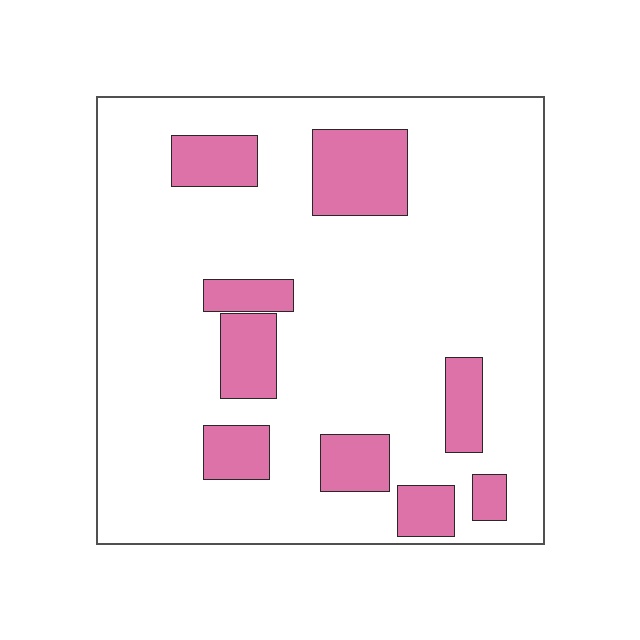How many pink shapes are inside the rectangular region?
9.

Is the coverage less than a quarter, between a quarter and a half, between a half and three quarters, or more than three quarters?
Less than a quarter.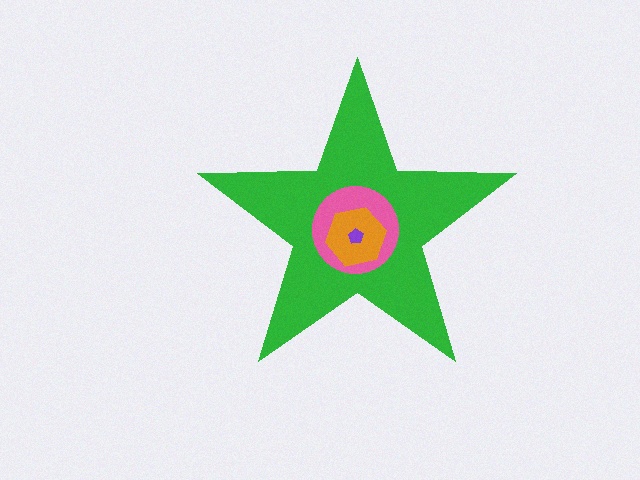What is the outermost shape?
The green star.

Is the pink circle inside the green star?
Yes.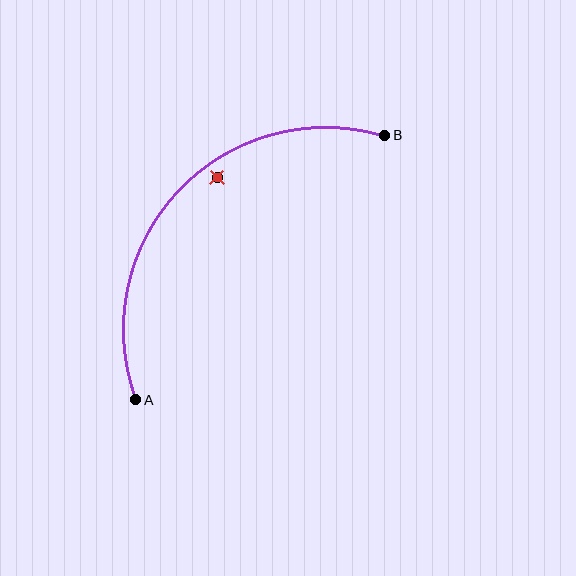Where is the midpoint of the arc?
The arc midpoint is the point on the curve farthest from the straight line joining A and B. It sits above and to the left of that line.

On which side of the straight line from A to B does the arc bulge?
The arc bulges above and to the left of the straight line connecting A and B.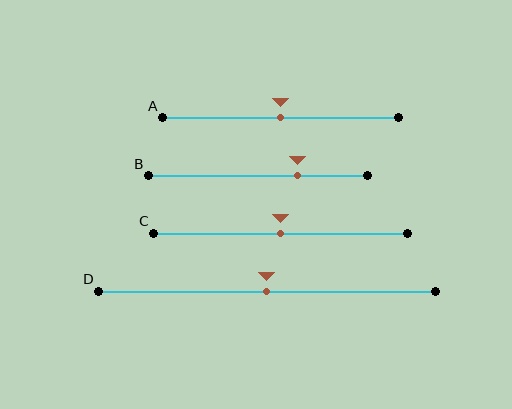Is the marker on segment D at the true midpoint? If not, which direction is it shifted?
Yes, the marker on segment D is at the true midpoint.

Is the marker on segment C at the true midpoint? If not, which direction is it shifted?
Yes, the marker on segment C is at the true midpoint.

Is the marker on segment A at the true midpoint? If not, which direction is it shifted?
Yes, the marker on segment A is at the true midpoint.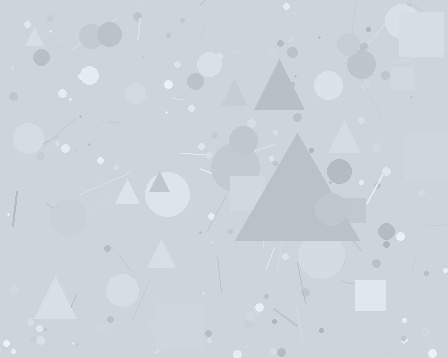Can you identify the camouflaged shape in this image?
The camouflaged shape is a triangle.